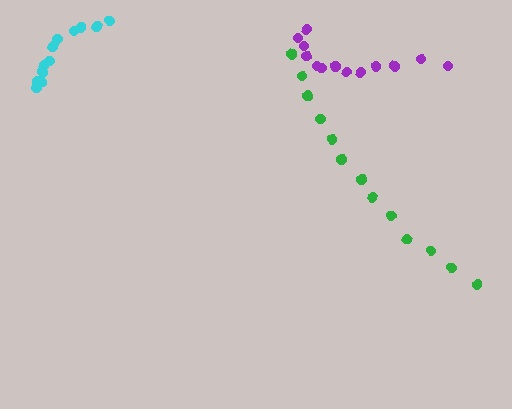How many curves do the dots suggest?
There are 3 distinct paths.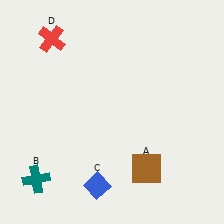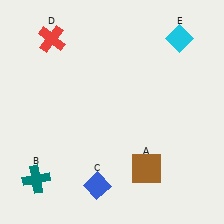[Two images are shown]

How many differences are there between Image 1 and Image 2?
There is 1 difference between the two images.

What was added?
A cyan diamond (E) was added in Image 2.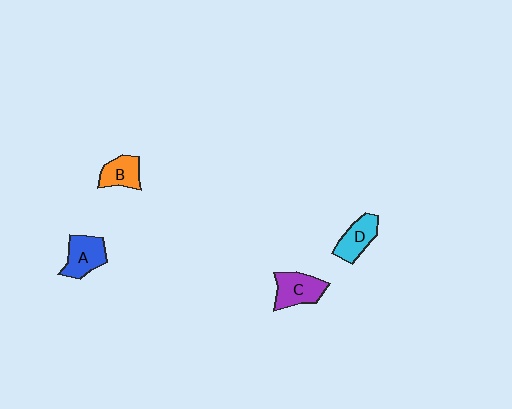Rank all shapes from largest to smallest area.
From largest to smallest: C (purple), A (blue), D (cyan), B (orange).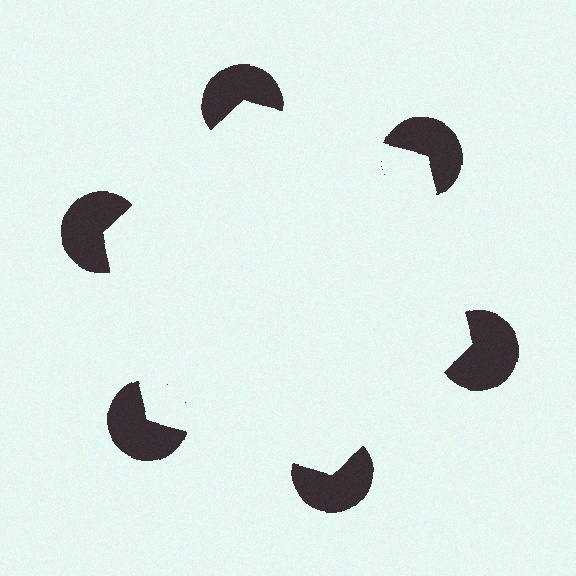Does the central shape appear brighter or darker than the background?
It typically appears slightly brighter than the background, even though no actual brightness change is drawn.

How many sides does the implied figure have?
6 sides.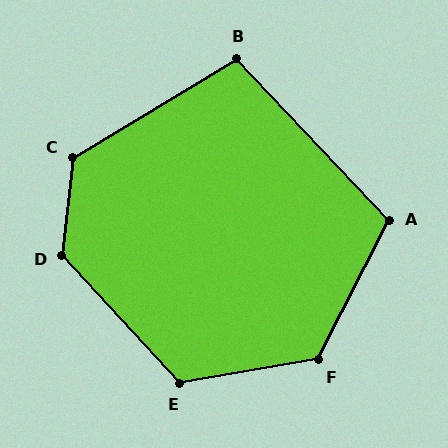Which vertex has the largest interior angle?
D, at approximately 131 degrees.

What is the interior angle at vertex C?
Approximately 127 degrees (obtuse).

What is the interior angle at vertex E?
Approximately 123 degrees (obtuse).